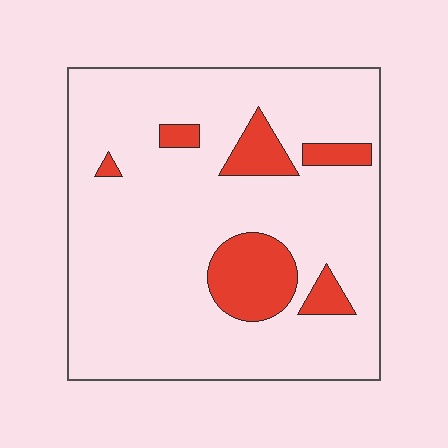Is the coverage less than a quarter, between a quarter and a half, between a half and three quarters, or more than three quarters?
Less than a quarter.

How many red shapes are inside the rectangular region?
6.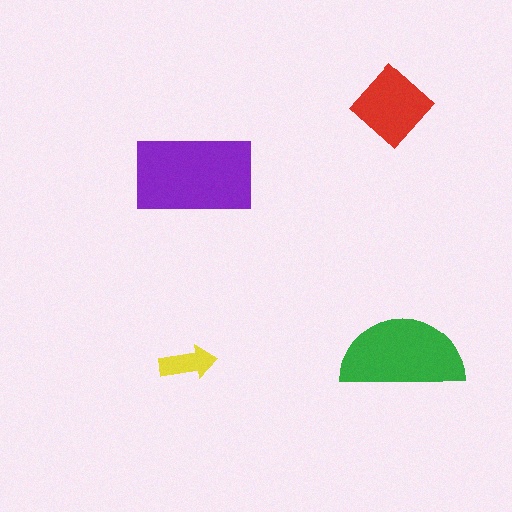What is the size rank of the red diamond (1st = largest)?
3rd.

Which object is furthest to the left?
The yellow arrow is leftmost.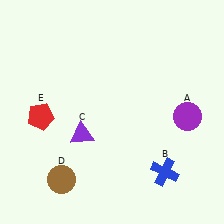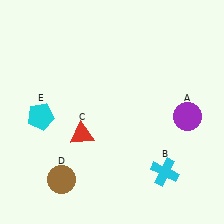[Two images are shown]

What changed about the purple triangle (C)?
In Image 1, C is purple. In Image 2, it changed to red.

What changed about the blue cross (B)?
In Image 1, B is blue. In Image 2, it changed to cyan.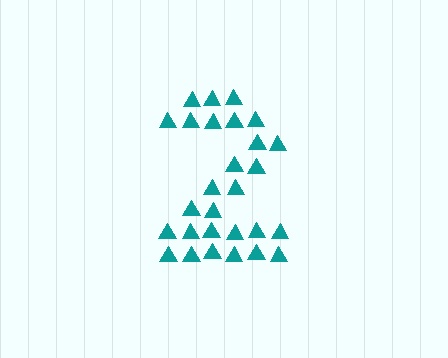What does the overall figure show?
The overall figure shows the digit 2.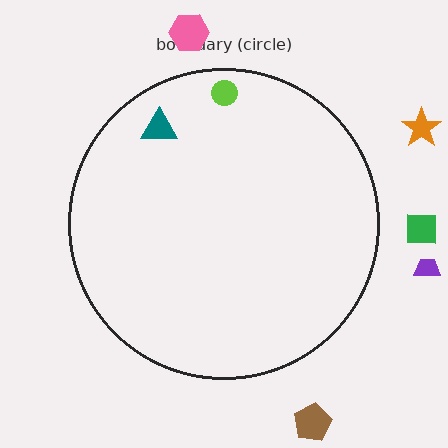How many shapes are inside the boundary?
2 inside, 5 outside.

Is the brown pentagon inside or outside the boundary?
Outside.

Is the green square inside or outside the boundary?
Outside.